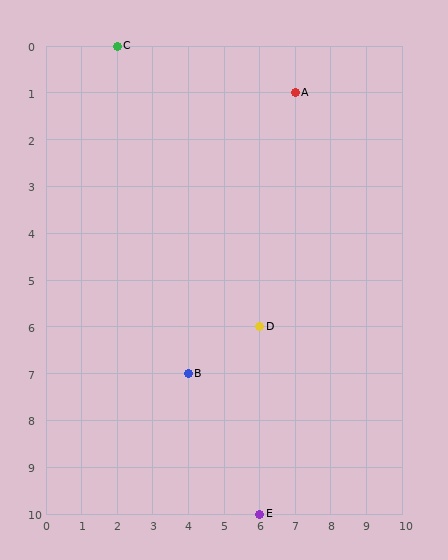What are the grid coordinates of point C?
Point C is at grid coordinates (2, 0).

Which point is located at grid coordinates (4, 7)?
Point B is at (4, 7).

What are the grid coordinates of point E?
Point E is at grid coordinates (6, 10).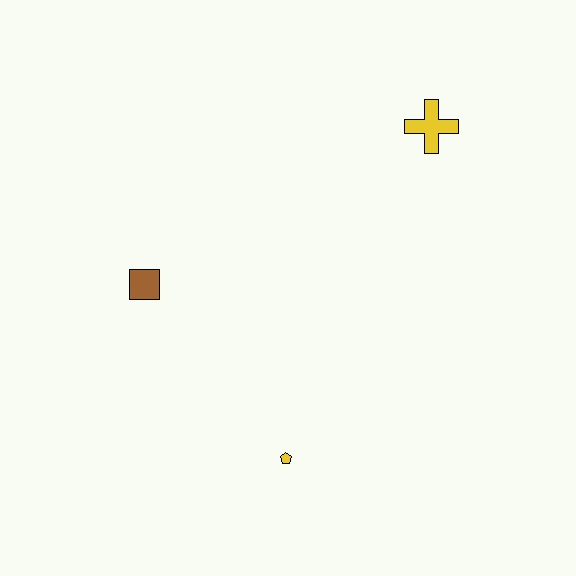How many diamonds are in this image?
There are no diamonds.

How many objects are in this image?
There are 3 objects.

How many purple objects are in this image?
There are no purple objects.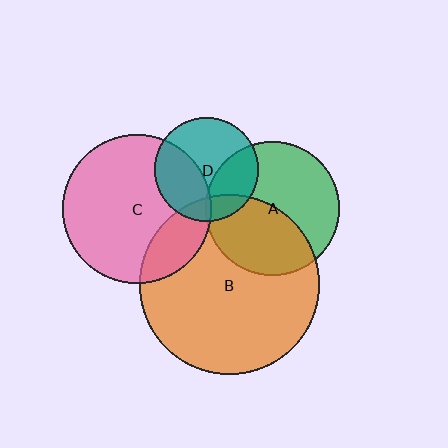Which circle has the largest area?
Circle B (orange).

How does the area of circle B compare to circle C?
Approximately 1.5 times.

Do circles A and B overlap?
Yes.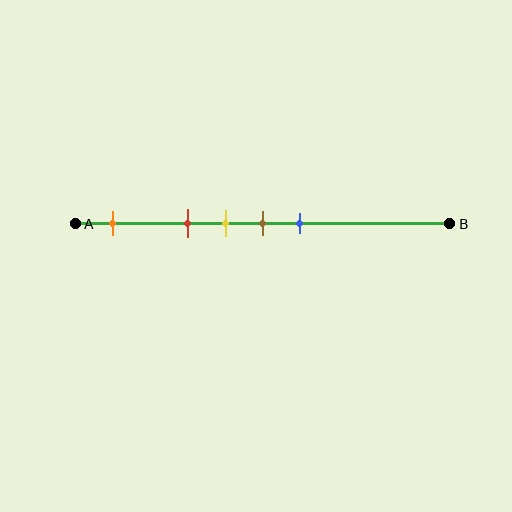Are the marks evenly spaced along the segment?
No, the marks are not evenly spaced.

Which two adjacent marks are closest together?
The yellow and brown marks are the closest adjacent pair.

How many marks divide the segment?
There are 5 marks dividing the segment.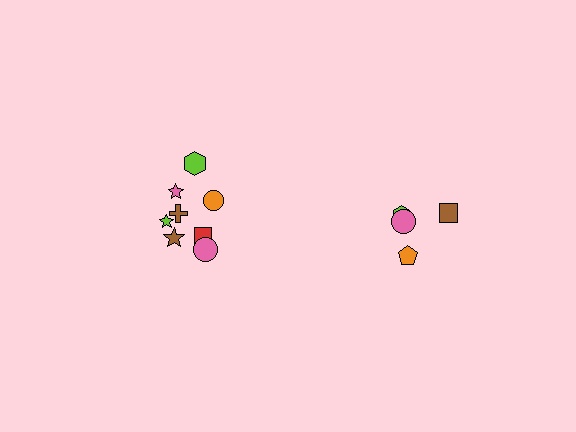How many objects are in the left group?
There are 8 objects.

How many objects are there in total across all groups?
There are 12 objects.